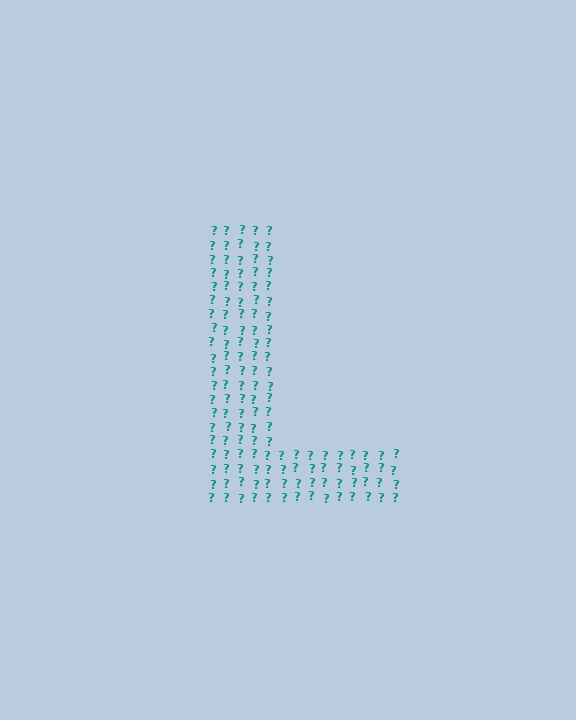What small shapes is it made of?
It is made of small question marks.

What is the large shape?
The large shape is the letter L.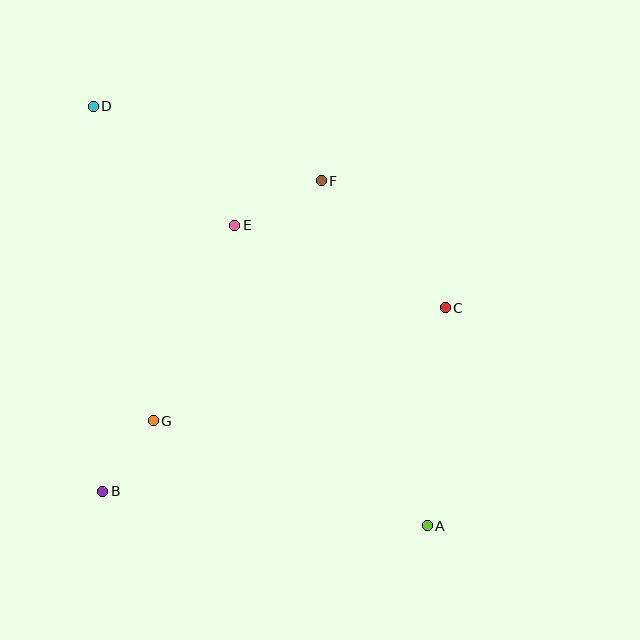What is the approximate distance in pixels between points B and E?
The distance between B and E is approximately 297 pixels.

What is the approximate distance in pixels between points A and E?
The distance between A and E is approximately 357 pixels.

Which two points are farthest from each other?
Points A and D are farthest from each other.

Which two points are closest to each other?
Points B and G are closest to each other.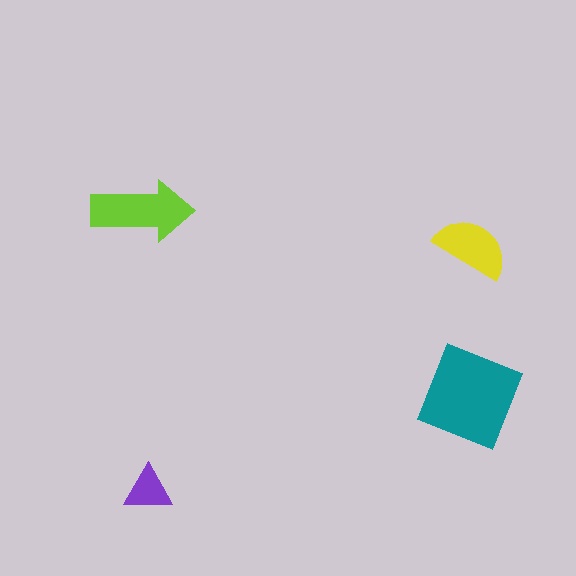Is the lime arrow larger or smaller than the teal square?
Smaller.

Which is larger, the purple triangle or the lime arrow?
The lime arrow.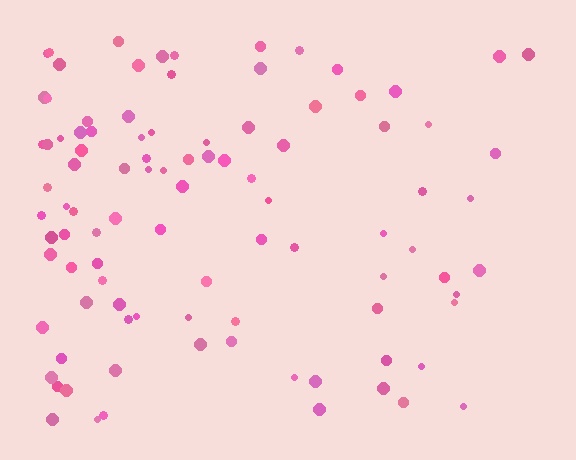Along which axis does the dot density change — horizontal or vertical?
Horizontal.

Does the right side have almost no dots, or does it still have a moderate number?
Still a moderate number, just noticeably fewer than the left.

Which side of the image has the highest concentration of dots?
The left.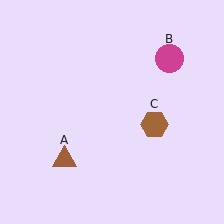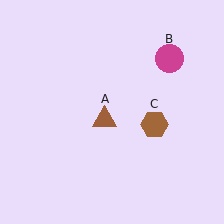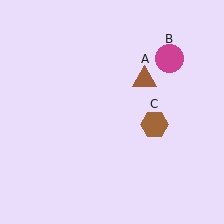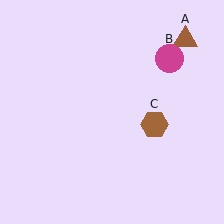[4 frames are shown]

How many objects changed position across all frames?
1 object changed position: brown triangle (object A).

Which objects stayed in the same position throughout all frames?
Magenta circle (object B) and brown hexagon (object C) remained stationary.